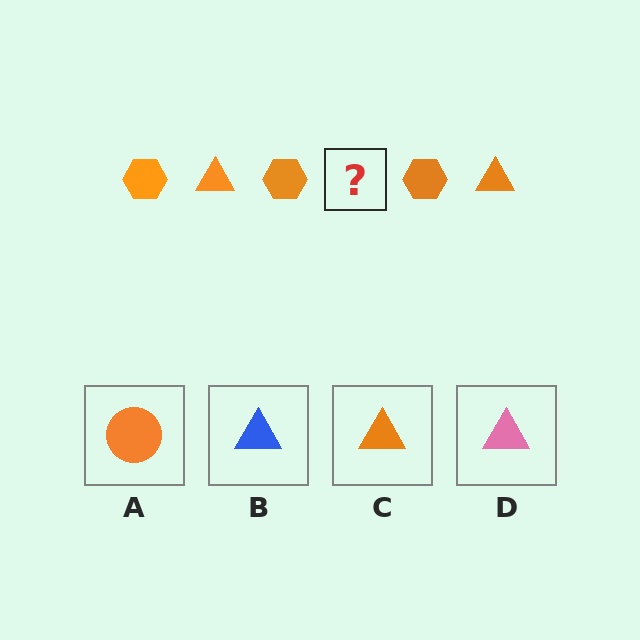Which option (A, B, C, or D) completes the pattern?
C.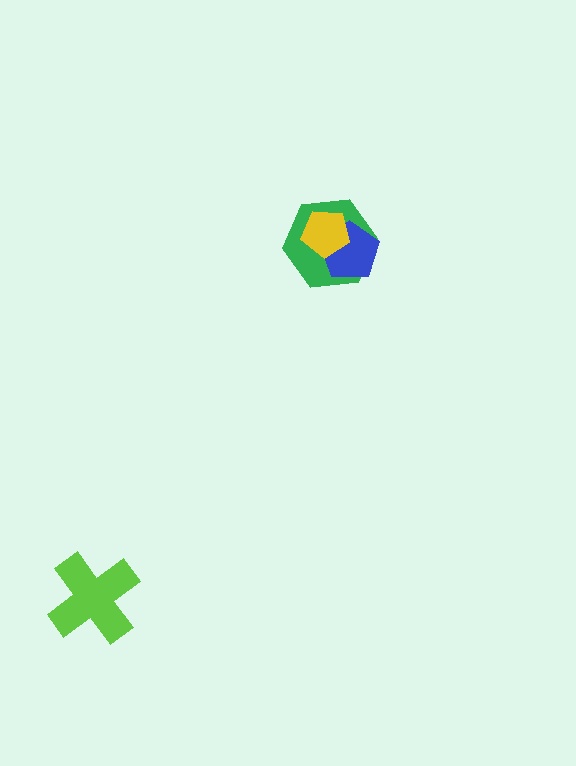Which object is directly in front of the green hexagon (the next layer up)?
The blue pentagon is directly in front of the green hexagon.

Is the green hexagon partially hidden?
Yes, it is partially covered by another shape.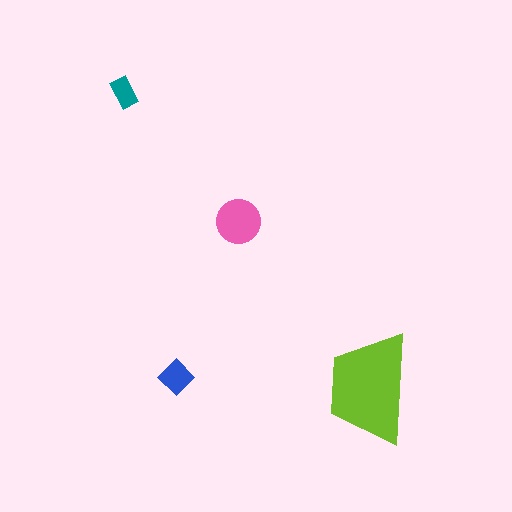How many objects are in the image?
There are 4 objects in the image.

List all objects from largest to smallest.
The lime trapezoid, the pink circle, the blue diamond, the teal rectangle.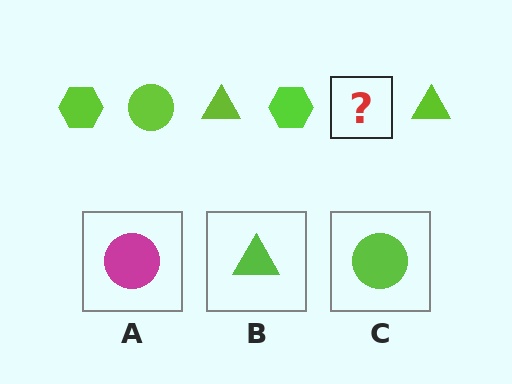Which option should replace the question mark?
Option C.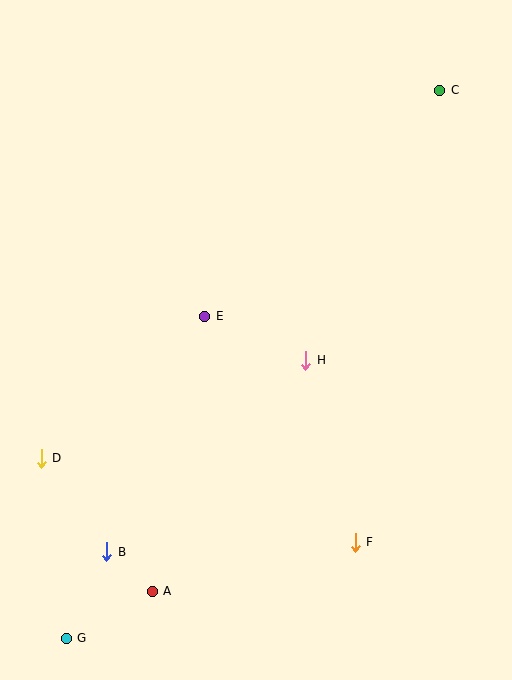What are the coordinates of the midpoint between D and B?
The midpoint between D and B is at (74, 505).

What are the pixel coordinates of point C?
Point C is at (440, 90).